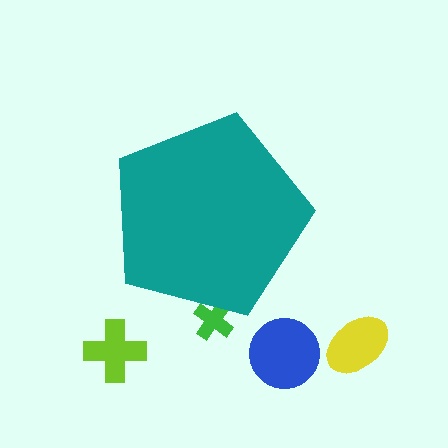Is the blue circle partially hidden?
No, the blue circle is fully visible.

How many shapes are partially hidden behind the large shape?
1 shape is partially hidden.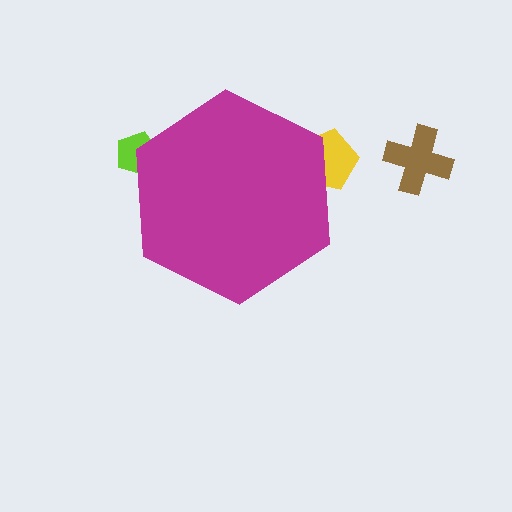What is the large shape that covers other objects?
A magenta hexagon.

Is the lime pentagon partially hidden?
Yes, the lime pentagon is partially hidden behind the magenta hexagon.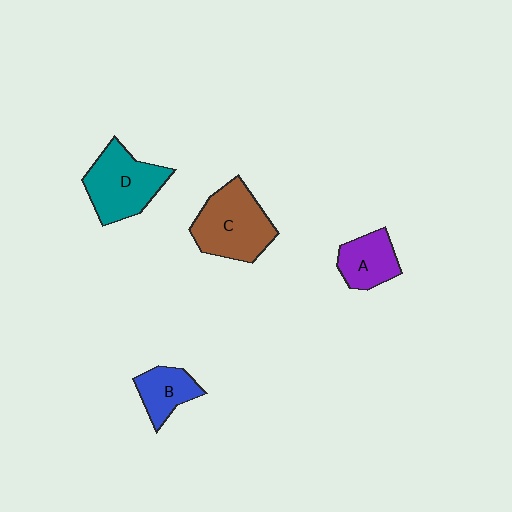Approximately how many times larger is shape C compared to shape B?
Approximately 1.8 times.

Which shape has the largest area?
Shape C (brown).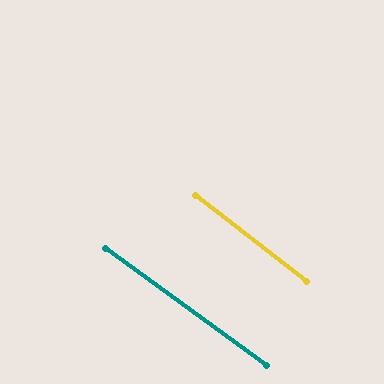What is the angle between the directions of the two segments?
Approximately 2 degrees.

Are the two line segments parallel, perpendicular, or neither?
Parallel — their directions differ by only 1.8°.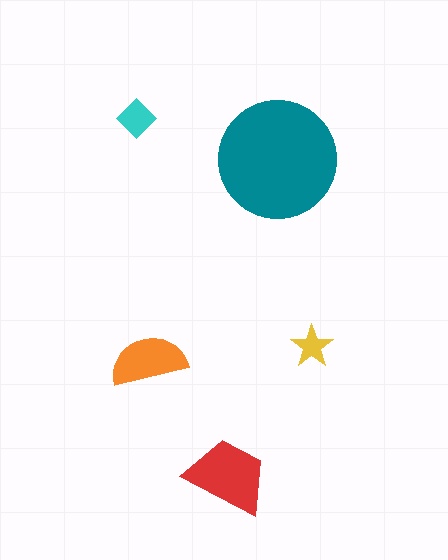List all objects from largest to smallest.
The teal circle, the red trapezoid, the orange semicircle, the cyan diamond, the yellow star.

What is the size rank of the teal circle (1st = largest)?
1st.